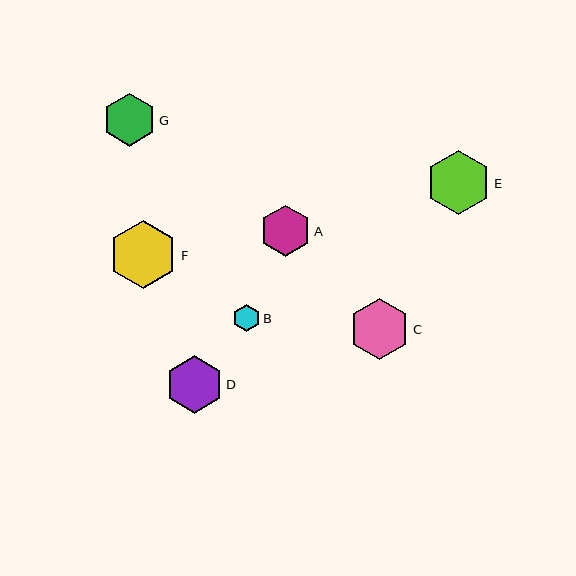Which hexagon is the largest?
Hexagon F is the largest with a size of approximately 68 pixels.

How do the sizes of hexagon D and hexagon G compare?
Hexagon D and hexagon G are approximately the same size.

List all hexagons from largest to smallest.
From largest to smallest: F, E, C, D, G, A, B.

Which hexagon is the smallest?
Hexagon B is the smallest with a size of approximately 27 pixels.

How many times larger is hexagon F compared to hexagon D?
Hexagon F is approximately 1.2 times the size of hexagon D.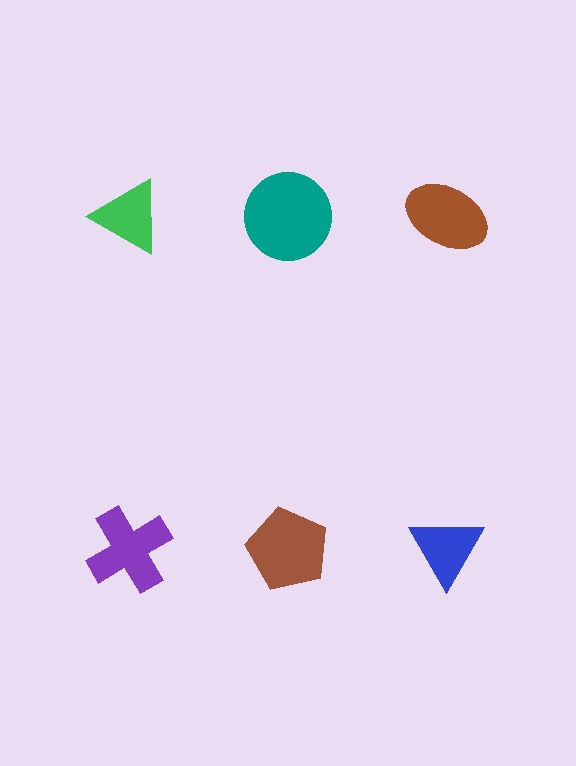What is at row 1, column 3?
A brown ellipse.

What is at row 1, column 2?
A teal circle.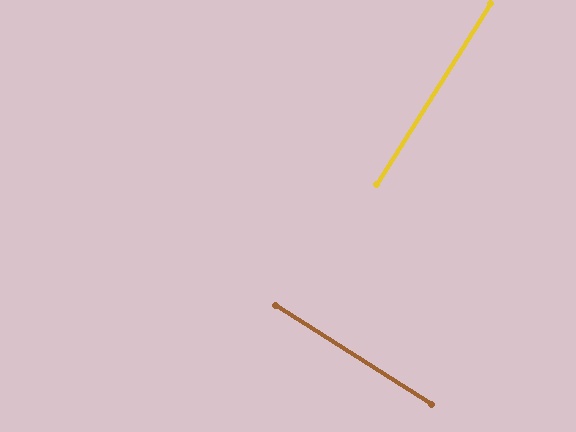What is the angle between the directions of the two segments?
Approximately 90 degrees.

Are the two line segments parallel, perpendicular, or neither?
Perpendicular — they meet at approximately 90°.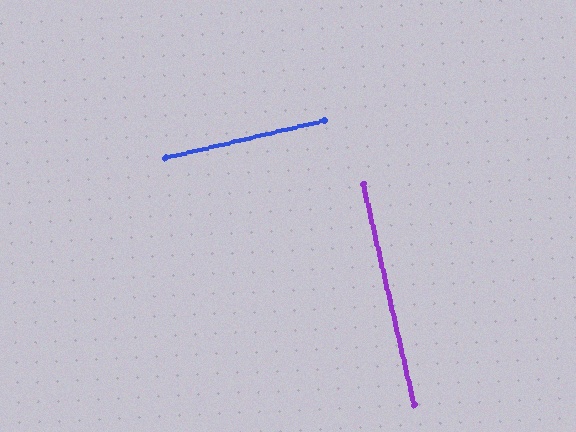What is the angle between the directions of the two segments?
Approximately 90 degrees.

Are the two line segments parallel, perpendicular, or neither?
Perpendicular — they meet at approximately 90°.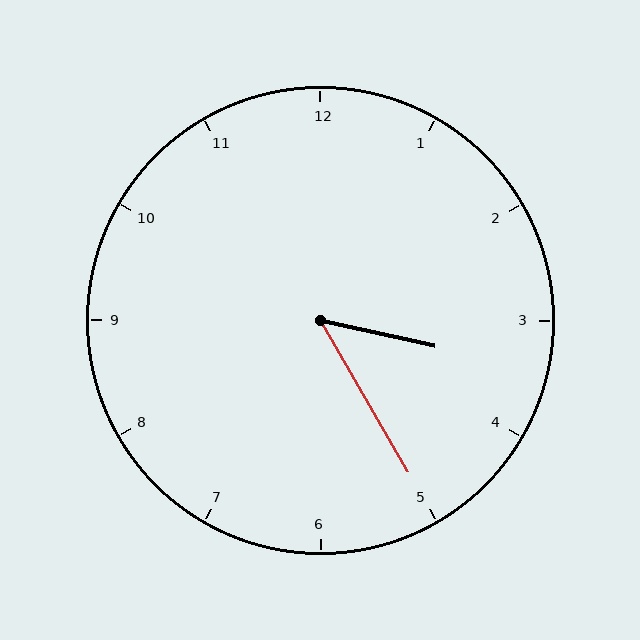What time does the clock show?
3:25.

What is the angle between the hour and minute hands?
Approximately 48 degrees.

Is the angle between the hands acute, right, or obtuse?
It is acute.